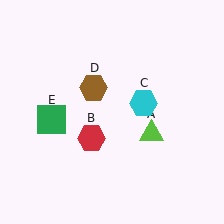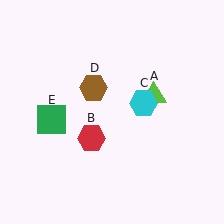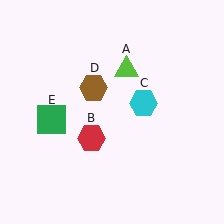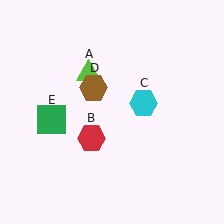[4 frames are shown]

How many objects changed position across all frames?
1 object changed position: lime triangle (object A).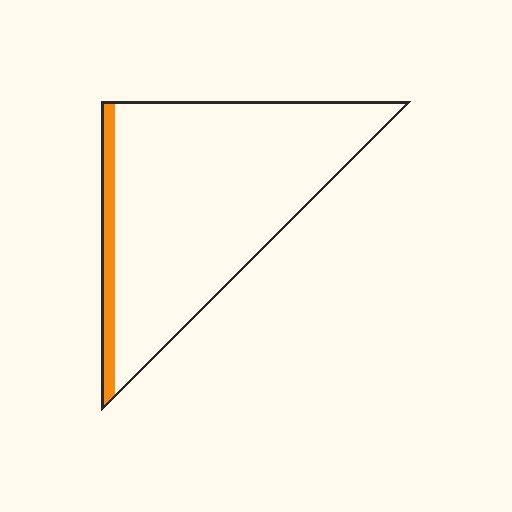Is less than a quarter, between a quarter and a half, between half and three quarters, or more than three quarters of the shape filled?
Less than a quarter.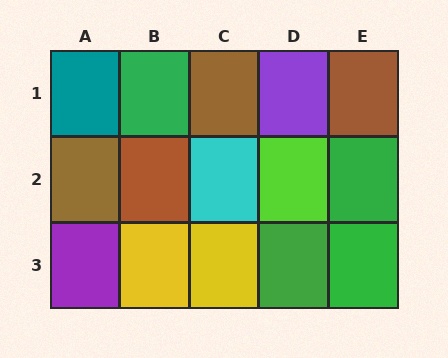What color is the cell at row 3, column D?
Green.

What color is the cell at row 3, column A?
Purple.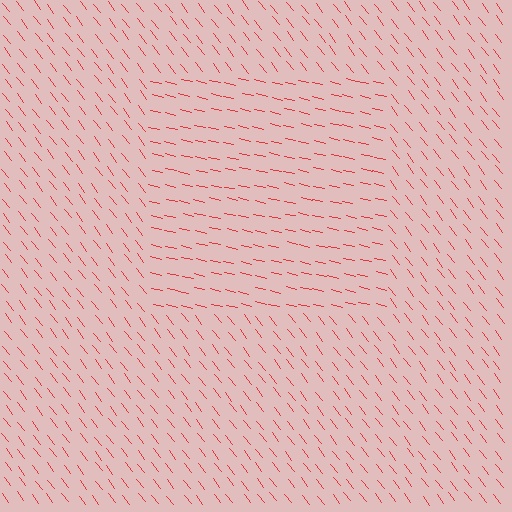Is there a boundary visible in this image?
Yes, there is a texture boundary formed by a change in line orientation.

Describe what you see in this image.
The image is filled with small red line segments. A rectangle region in the image has lines oriented differently from the surrounding lines, creating a visible texture boundary.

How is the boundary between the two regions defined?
The boundary is defined purely by a change in line orientation (approximately 39 degrees difference). All lines are the same color and thickness.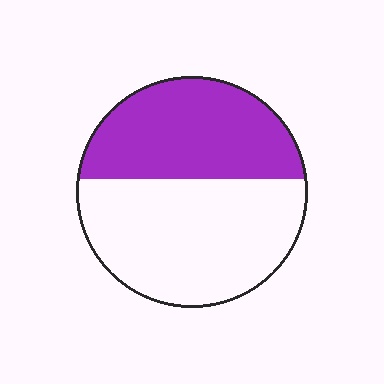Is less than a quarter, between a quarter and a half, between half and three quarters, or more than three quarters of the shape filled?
Between a quarter and a half.